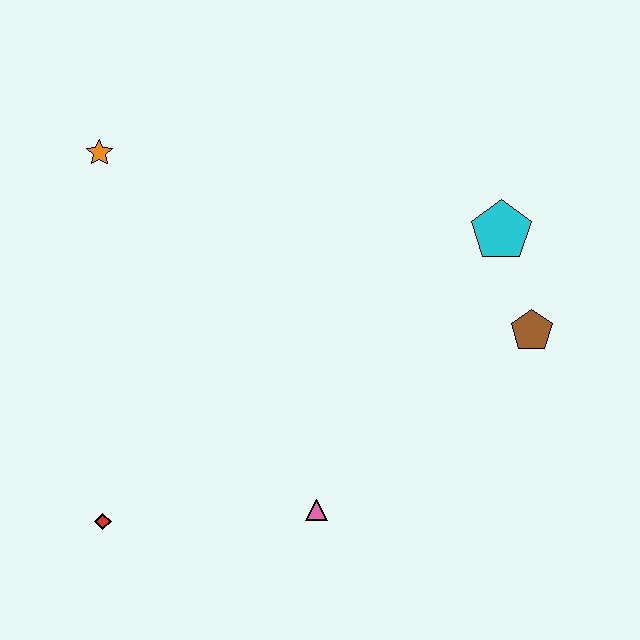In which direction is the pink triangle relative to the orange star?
The pink triangle is below the orange star.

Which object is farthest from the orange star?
The brown pentagon is farthest from the orange star.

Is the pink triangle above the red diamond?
Yes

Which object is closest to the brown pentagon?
The cyan pentagon is closest to the brown pentagon.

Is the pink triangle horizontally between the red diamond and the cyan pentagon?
Yes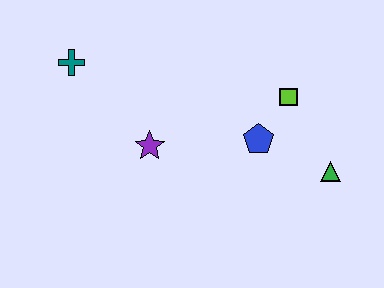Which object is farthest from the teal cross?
The green triangle is farthest from the teal cross.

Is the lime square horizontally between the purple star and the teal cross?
No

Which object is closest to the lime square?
The blue pentagon is closest to the lime square.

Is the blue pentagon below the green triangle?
No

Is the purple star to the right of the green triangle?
No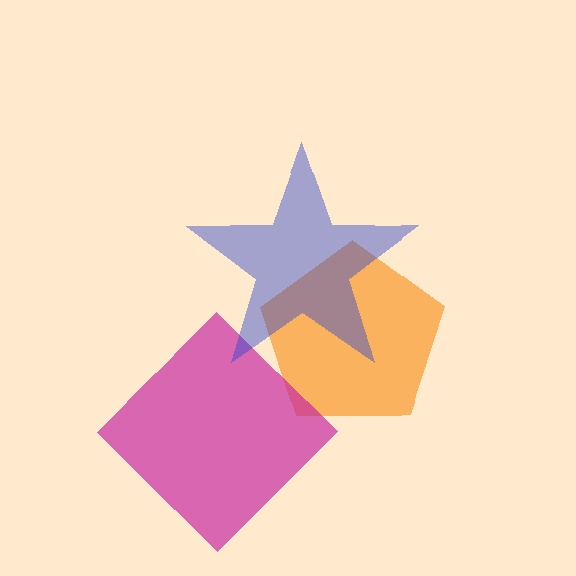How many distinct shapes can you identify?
There are 3 distinct shapes: an orange pentagon, a magenta diamond, a blue star.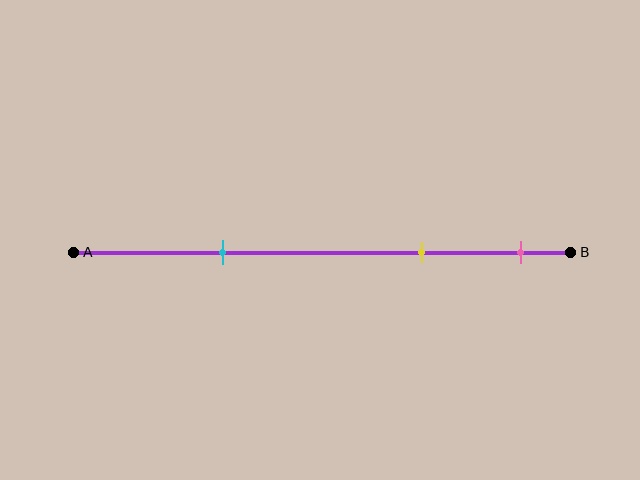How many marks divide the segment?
There are 3 marks dividing the segment.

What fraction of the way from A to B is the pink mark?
The pink mark is approximately 90% (0.9) of the way from A to B.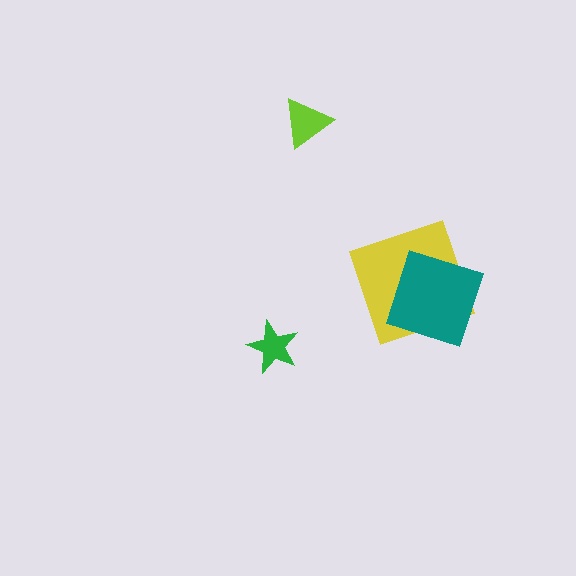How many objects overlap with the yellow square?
1 object overlaps with the yellow square.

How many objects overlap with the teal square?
1 object overlaps with the teal square.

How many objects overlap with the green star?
0 objects overlap with the green star.